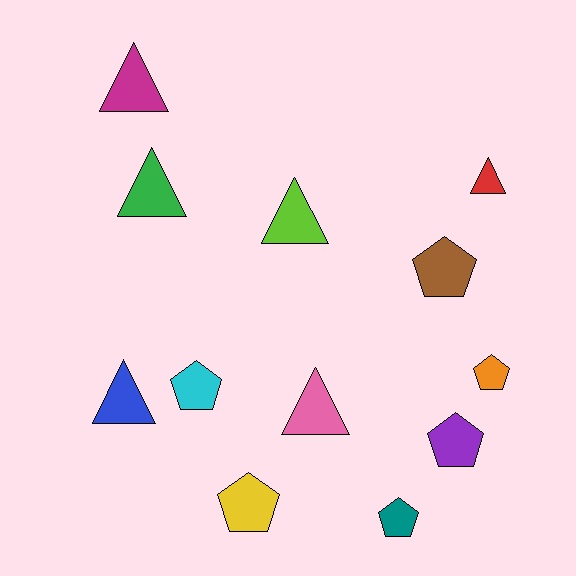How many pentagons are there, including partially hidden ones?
There are 6 pentagons.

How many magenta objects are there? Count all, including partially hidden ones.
There is 1 magenta object.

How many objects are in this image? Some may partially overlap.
There are 12 objects.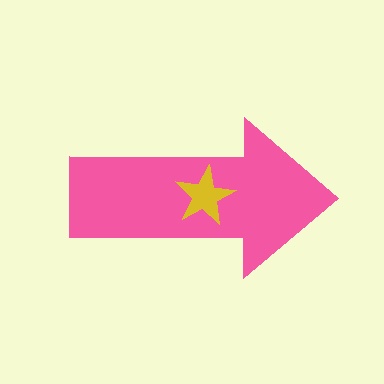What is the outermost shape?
The pink arrow.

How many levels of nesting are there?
2.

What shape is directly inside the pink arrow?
The yellow star.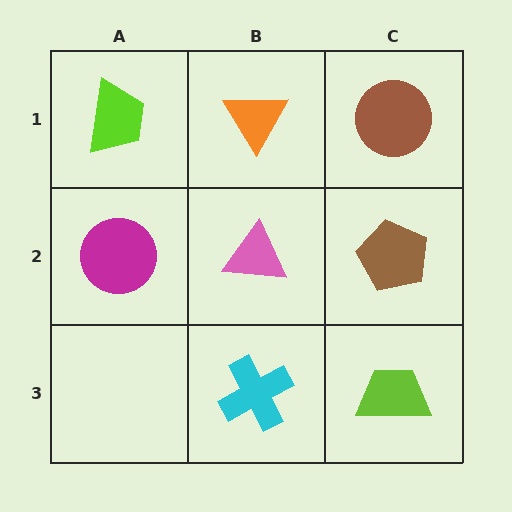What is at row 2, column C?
A brown pentagon.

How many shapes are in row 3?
2 shapes.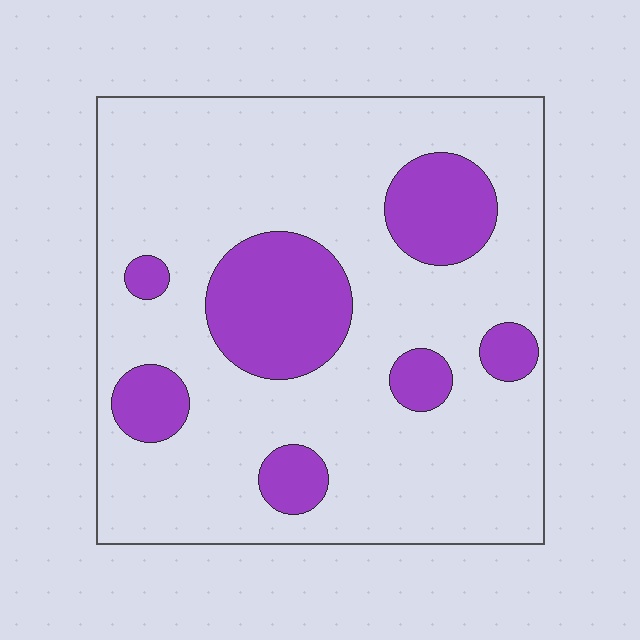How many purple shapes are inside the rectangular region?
7.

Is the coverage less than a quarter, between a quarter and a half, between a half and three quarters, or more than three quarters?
Less than a quarter.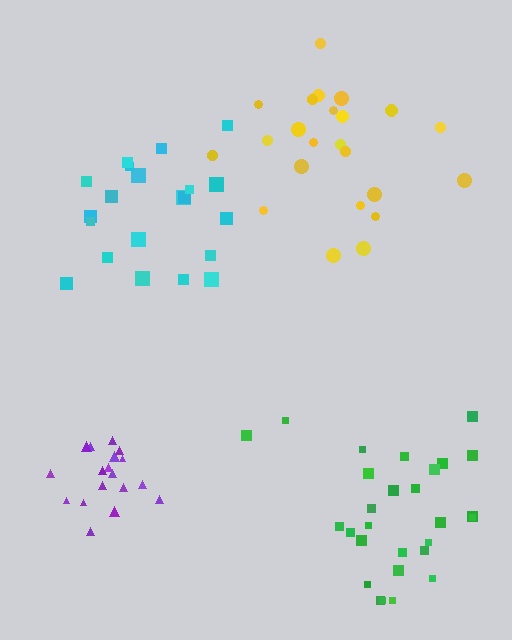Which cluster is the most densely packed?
Purple.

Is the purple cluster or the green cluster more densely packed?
Purple.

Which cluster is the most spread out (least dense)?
Yellow.